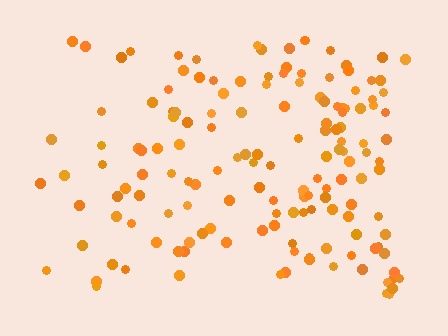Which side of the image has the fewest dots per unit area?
The left.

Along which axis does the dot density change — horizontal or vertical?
Horizontal.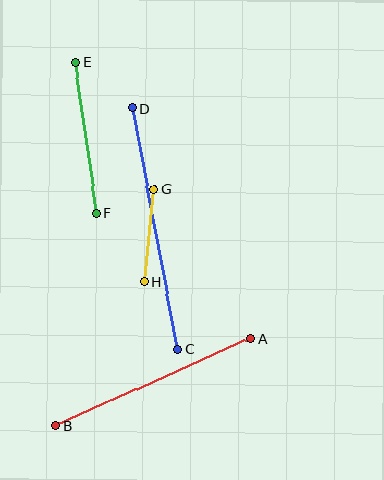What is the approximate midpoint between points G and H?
The midpoint is at approximately (149, 235) pixels.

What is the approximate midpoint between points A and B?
The midpoint is at approximately (153, 382) pixels.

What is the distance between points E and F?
The distance is approximately 152 pixels.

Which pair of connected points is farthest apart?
Points C and D are farthest apart.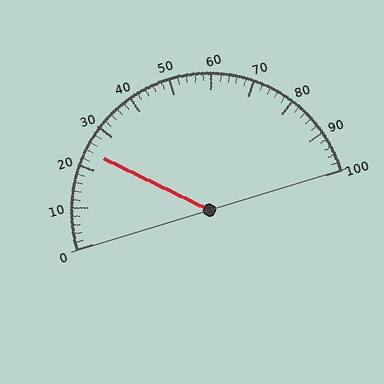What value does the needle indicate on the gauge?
The needle indicates approximately 24.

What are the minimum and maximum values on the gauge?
The gauge ranges from 0 to 100.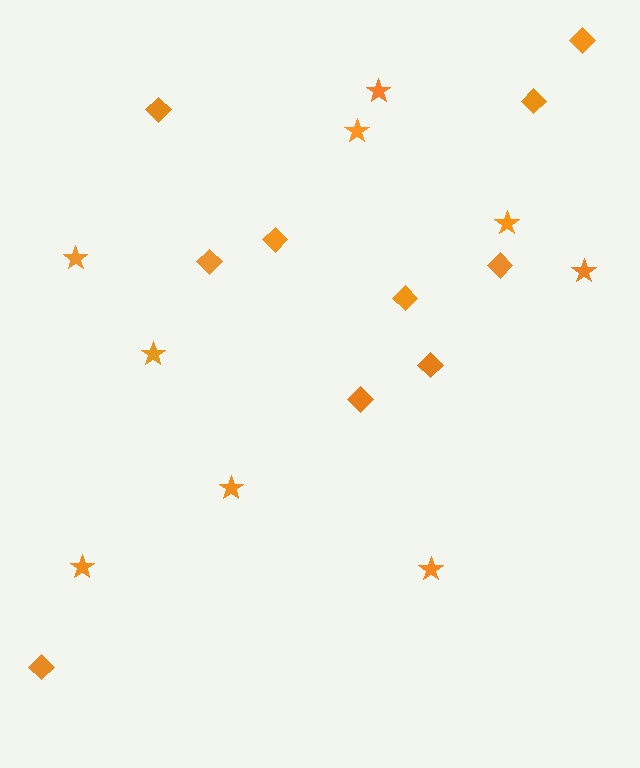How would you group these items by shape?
There are 2 groups: one group of diamonds (10) and one group of stars (9).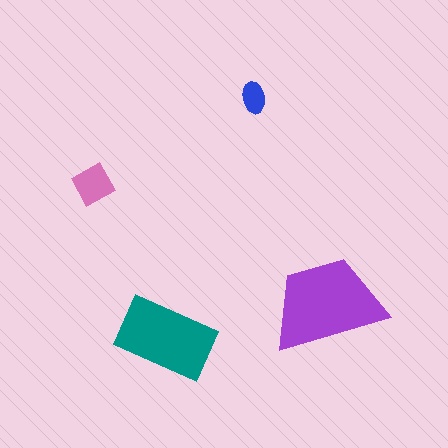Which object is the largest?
The purple trapezoid.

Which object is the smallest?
The blue ellipse.